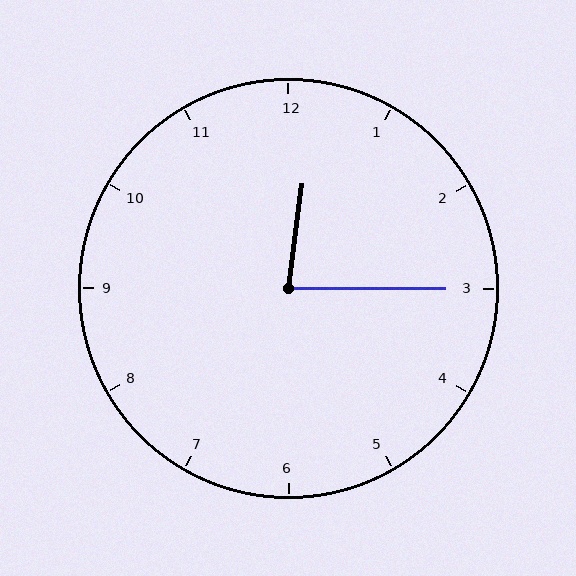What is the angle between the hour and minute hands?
Approximately 82 degrees.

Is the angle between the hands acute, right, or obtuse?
It is acute.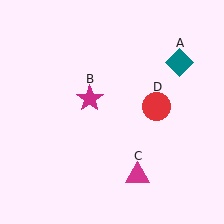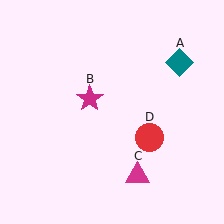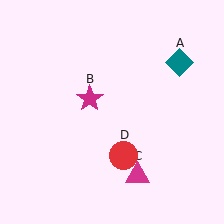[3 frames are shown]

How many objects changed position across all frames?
1 object changed position: red circle (object D).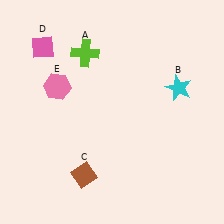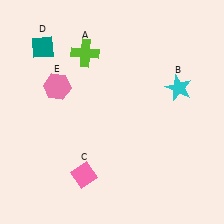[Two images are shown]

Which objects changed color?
C changed from brown to pink. D changed from pink to teal.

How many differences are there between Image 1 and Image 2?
There are 2 differences between the two images.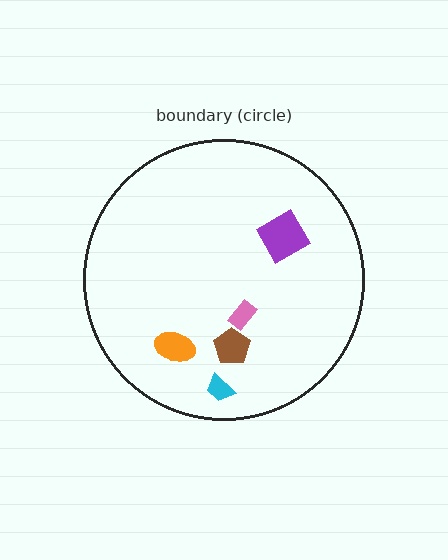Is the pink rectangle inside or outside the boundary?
Inside.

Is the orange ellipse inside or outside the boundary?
Inside.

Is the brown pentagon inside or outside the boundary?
Inside.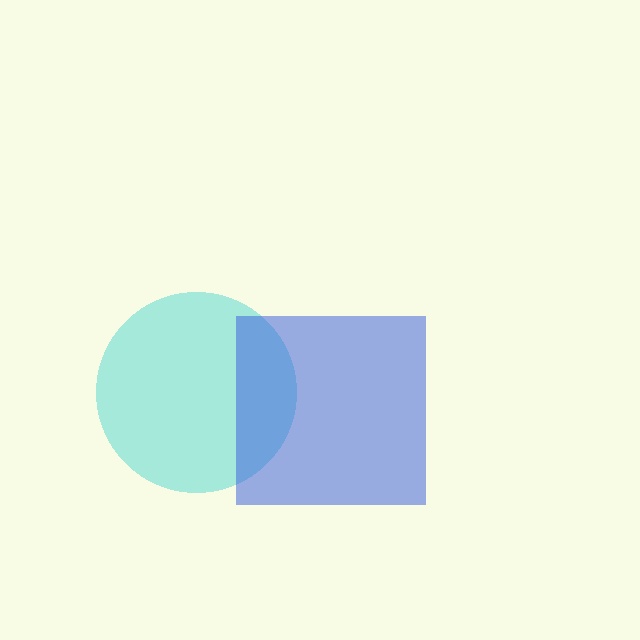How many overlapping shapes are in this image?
There are 2 overlapping shapes in the image.